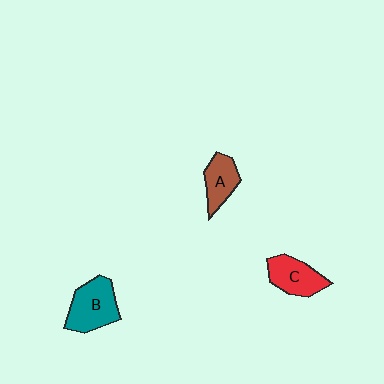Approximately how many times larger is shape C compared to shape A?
Approximately 1.2 times.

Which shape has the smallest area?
Shape A (brown).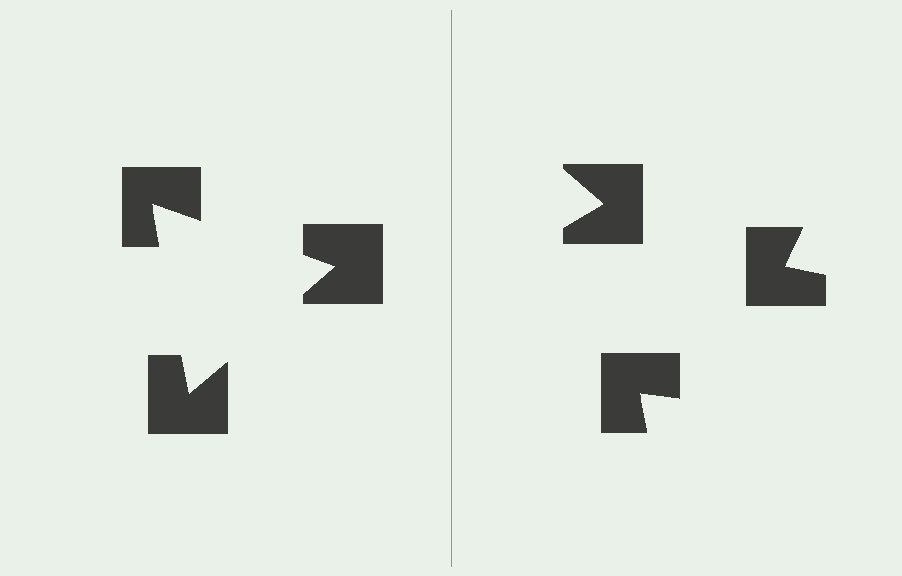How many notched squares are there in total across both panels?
6 — 3 on each side.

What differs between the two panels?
The notched squares are positioned identically on both sides; only the wedge orientations differ. On the left they align to a triangle; on the right they are misaligned.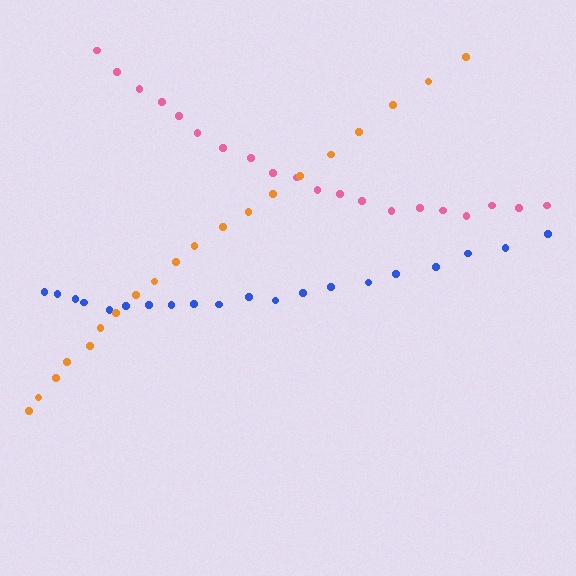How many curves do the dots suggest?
There are 3 distinct paths.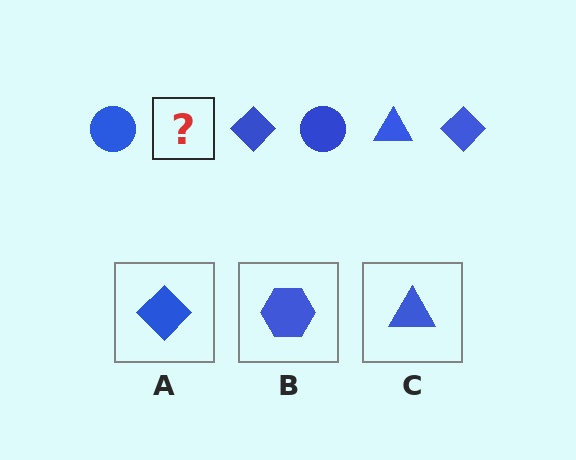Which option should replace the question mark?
Option C.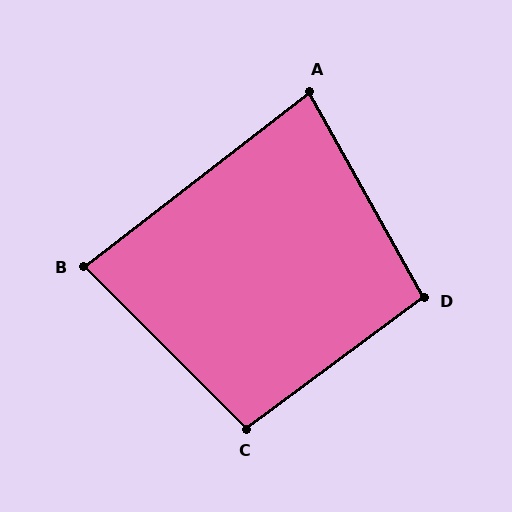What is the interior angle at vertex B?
Approximately 83 degrees (acute).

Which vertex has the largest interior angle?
C, at approximately 99 degrees.